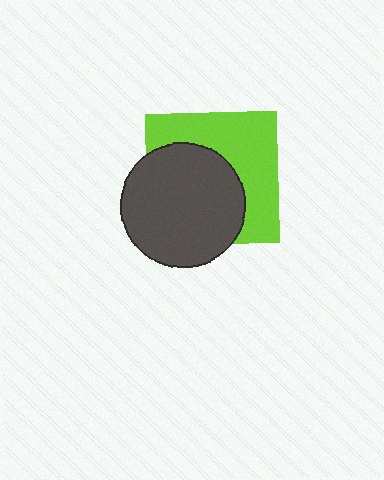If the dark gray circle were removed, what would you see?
You would see the complete lime square.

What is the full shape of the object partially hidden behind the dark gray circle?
The partially hidden object is a lime square.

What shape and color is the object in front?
The object in front is a dark gray circle.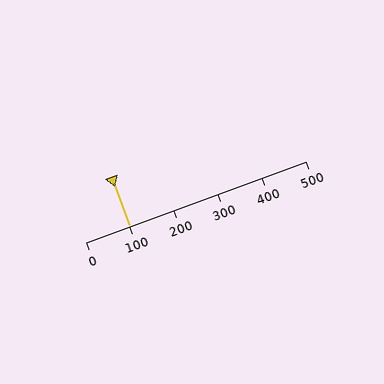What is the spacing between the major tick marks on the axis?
The major ticks are spaced 100 apart.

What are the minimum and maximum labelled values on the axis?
The axis runs from 0 to 500.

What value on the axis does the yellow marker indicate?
The marker indicates approximately 100.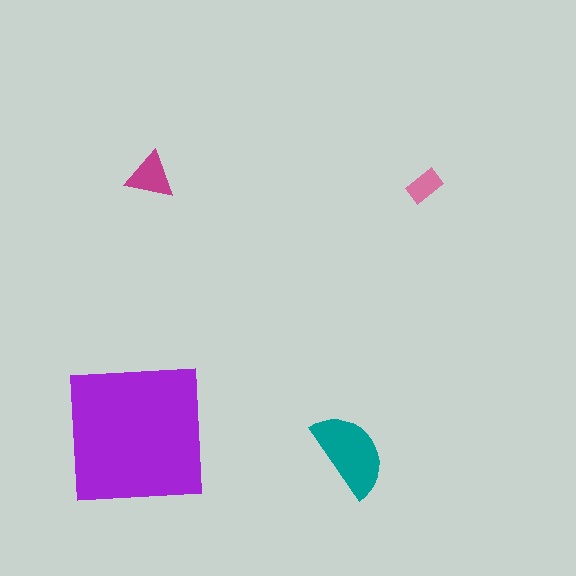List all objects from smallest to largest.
The pink rectangle, the magenta triangle, the teal semicircle, the purple square.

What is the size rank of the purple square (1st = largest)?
1st.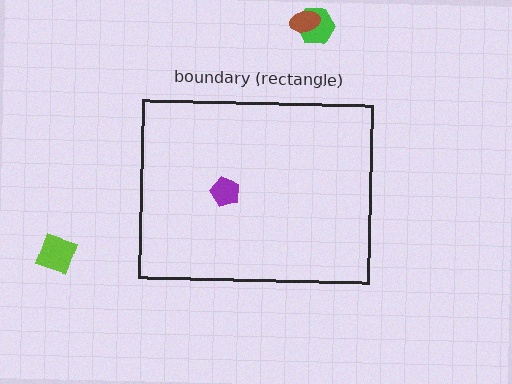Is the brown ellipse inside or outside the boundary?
Outside.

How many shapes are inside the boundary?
1 inside, 3 outside.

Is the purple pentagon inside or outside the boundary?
Inside.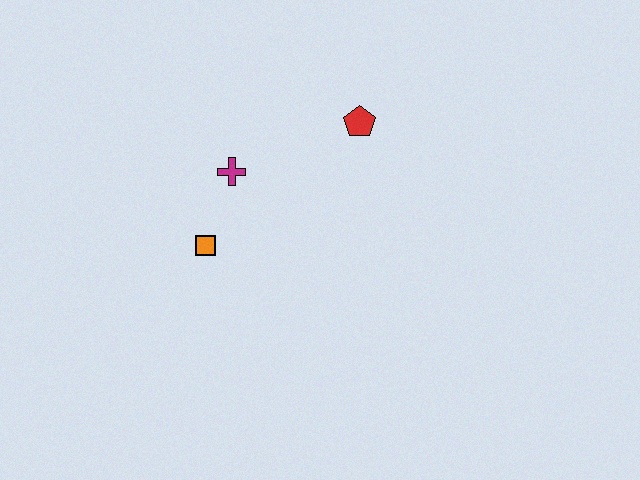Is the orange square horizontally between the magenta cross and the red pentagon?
No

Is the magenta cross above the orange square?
Yes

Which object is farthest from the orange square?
The red pentagon is farthest from the orange square.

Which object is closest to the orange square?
The magenta cross is closest to the orange square.